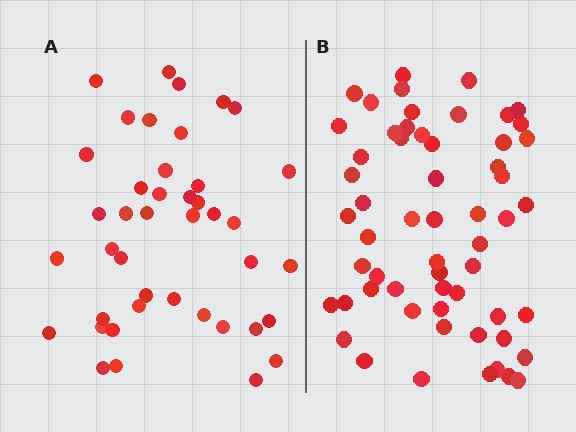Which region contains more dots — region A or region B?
Region B (the right region) has more dots.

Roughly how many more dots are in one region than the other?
Region B has approximately 15 more dots than region A.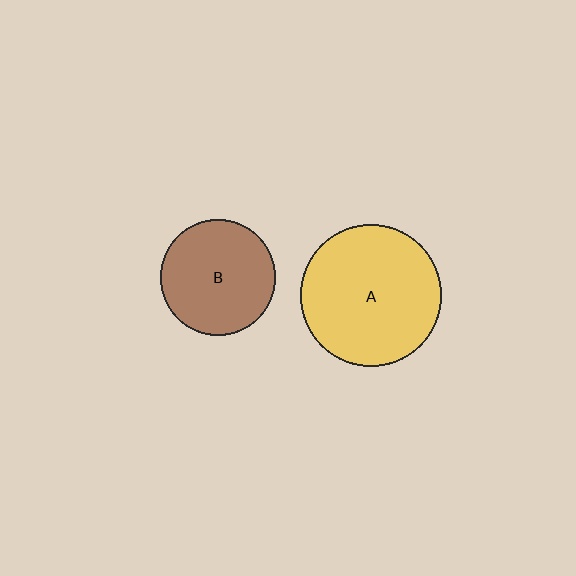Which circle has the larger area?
Circle A (yellow).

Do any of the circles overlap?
No, none of the circles overlap.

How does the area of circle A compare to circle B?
Approximately 1.5 times.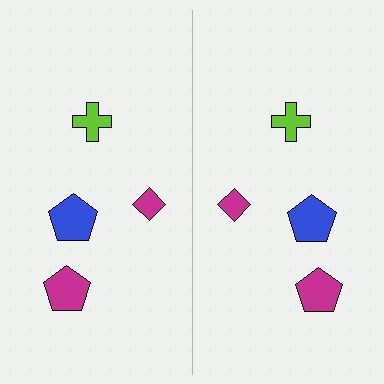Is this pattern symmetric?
Yes, this pattern has bilateral (reflection) symmetry.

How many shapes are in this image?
There are 8 shapes in this image.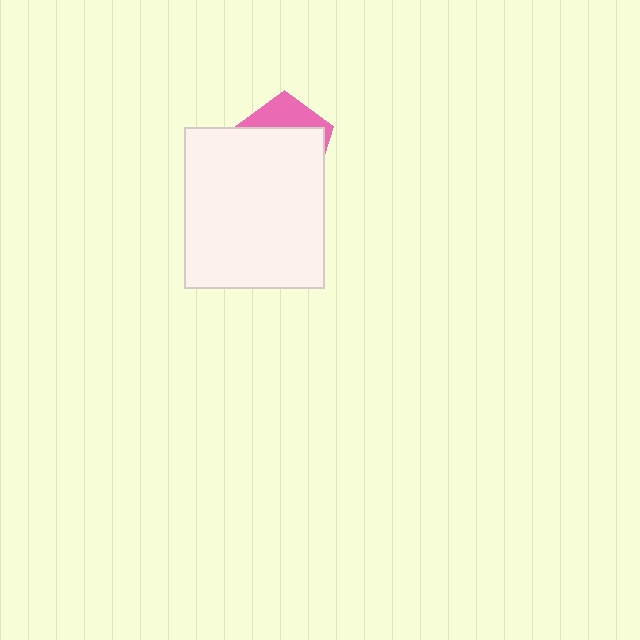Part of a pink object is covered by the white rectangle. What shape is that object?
It is a pentagon.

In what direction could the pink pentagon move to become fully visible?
The pink pentagon could move up. That would shift it out from behind the white rectangle entirely.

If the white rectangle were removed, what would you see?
You would see the complete pink pentagon.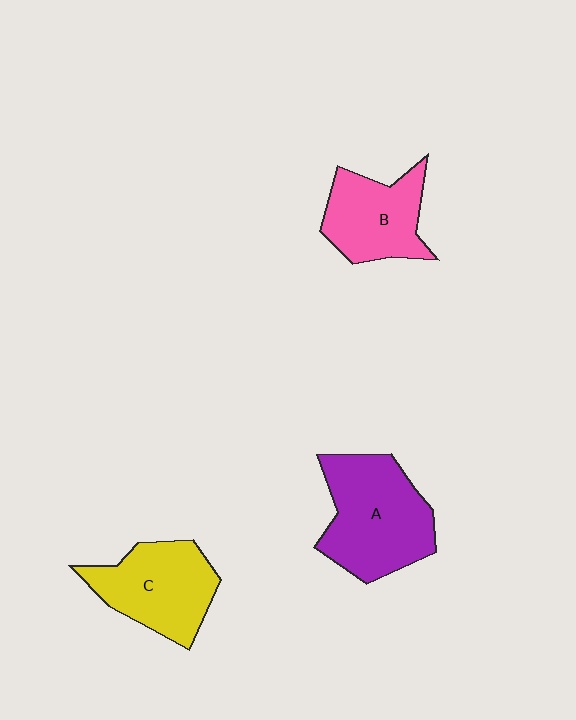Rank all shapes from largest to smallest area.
From largest to smallest: A (purple), C (yellow), B (pink).